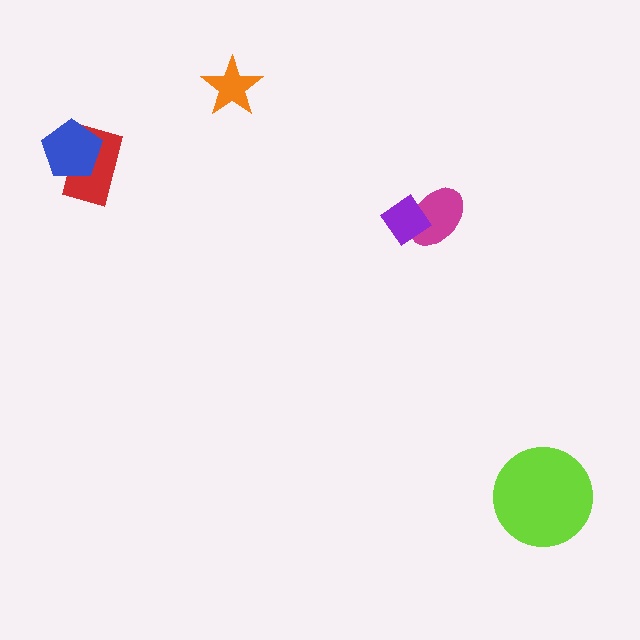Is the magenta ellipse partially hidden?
Yes, it is partially covered by another shape.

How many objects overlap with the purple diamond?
1 object overlaps with the purple diamond.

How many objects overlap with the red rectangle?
1 object overlaps with the red rectangle.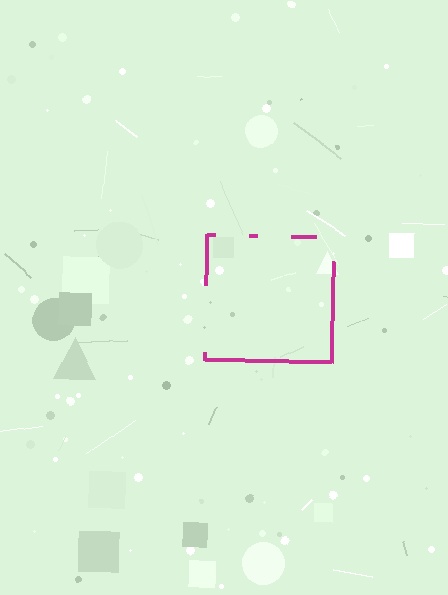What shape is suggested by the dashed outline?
The dashed outline suggests a square.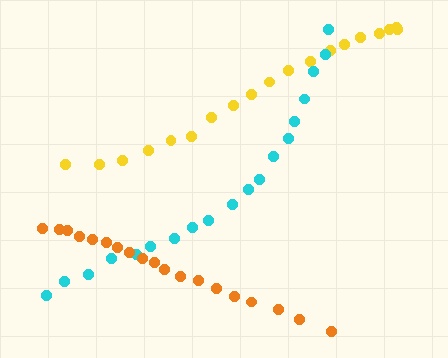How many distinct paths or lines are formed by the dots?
There are 3 distinct paths.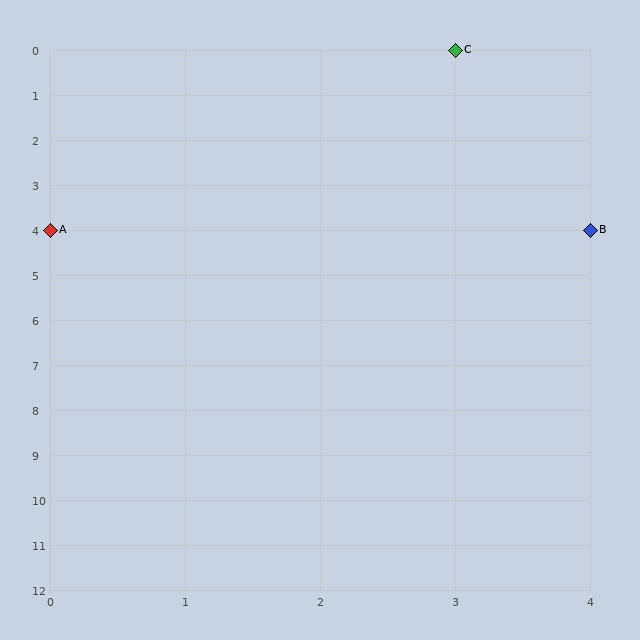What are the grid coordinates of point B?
Point B is at grid coordinates (4, 4).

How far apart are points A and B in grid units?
Points A and B are 4 columns apart.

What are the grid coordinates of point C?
Point C is at grid coordinates (3, 0).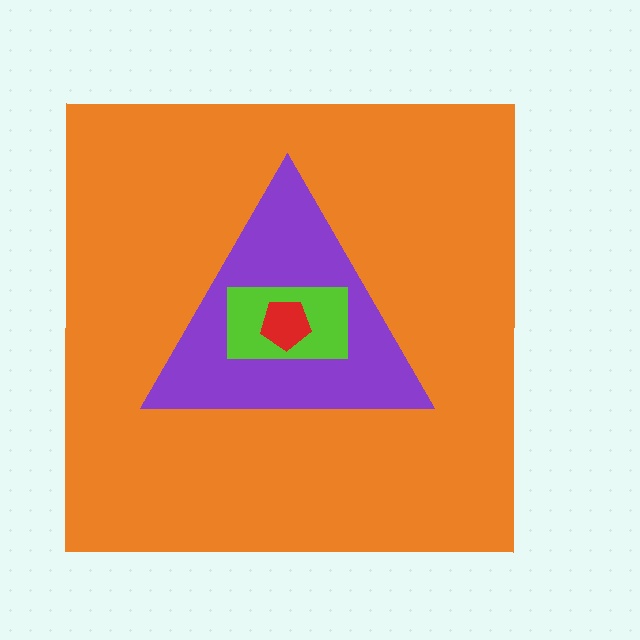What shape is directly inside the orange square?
The purple triangle.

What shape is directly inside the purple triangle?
The lime rectangle.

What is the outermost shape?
The orange square.